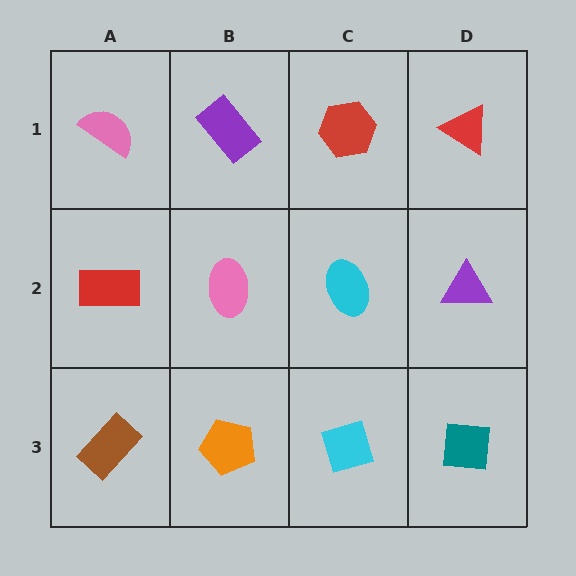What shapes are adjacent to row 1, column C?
A cyan ellipse (row 2, column C), a purple rectangle (row 1, column B), a red triangle (row 1, column D).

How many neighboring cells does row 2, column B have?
4.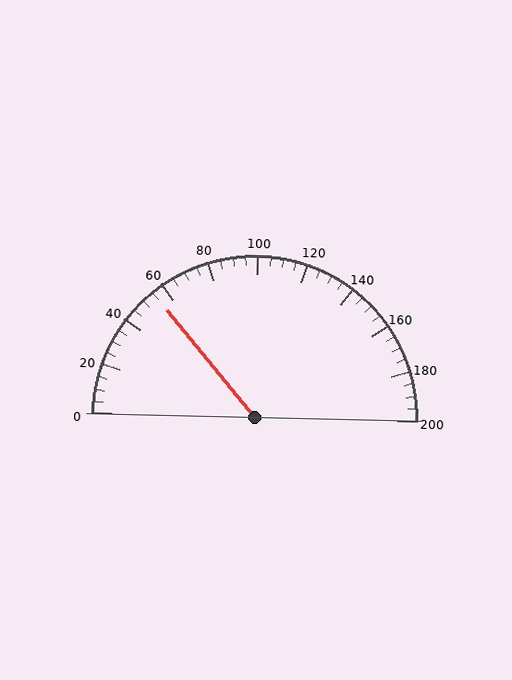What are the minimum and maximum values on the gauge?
The gauge ranges from 0 to 200.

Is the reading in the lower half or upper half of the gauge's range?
The reading is in the lower half of the range (0 to 200).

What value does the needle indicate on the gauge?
The needle indicates approximately 55.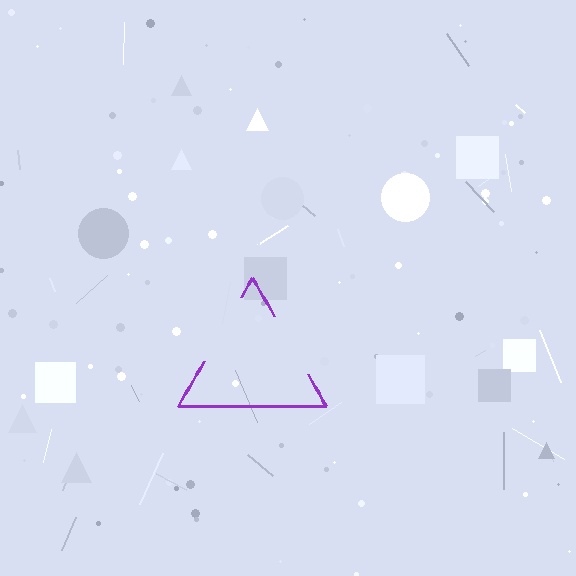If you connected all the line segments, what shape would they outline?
They would outline a triangle.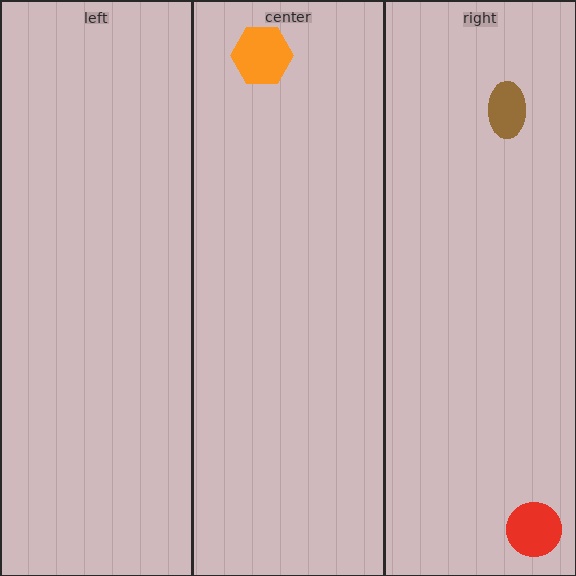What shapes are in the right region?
The red circle, the brown ellipse.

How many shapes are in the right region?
2.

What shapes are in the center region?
The orange hexagon.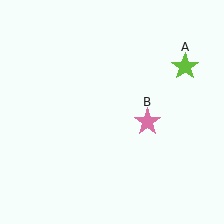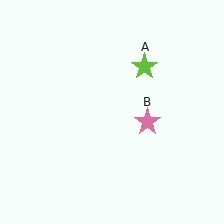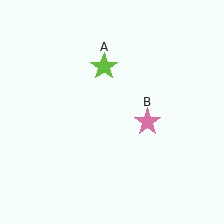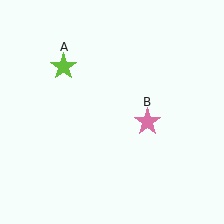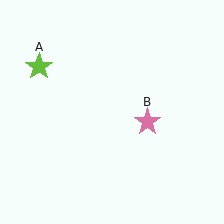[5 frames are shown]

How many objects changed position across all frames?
1 object changed position: lime star (object A).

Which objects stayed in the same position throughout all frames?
Pink star (object B) remained stationary.